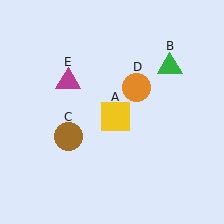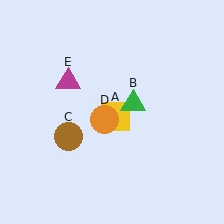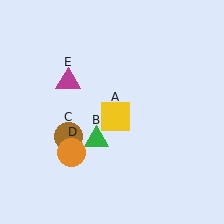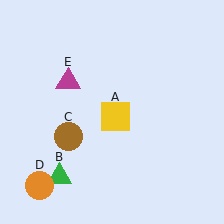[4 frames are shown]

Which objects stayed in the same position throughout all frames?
Yellow square (object A) and brown circle (object C) and magenta triangle (object E) remained stationary.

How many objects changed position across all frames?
2 objects changed position: green triangle (object B), orange circle (object D).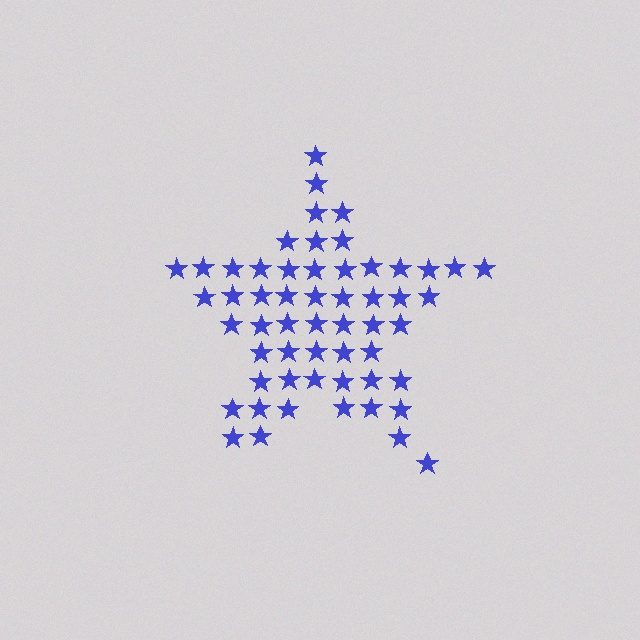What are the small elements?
The small elements are stars.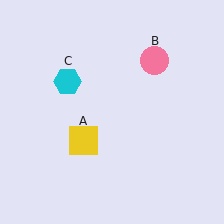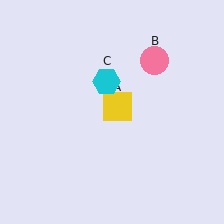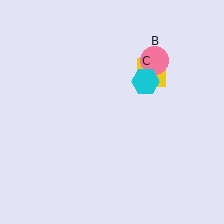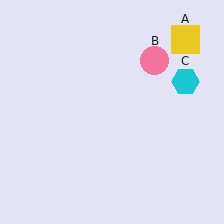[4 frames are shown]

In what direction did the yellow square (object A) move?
The yellow square (object A) moved up and to the right.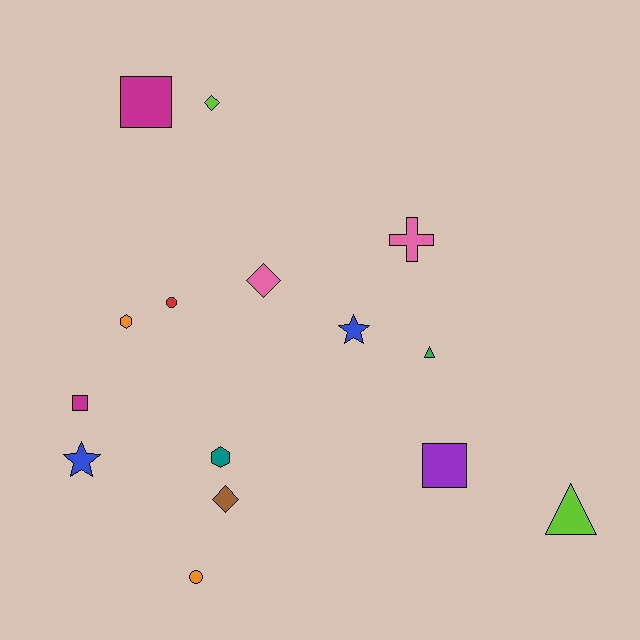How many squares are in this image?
There are 3 squares.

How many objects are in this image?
There are 15 objects.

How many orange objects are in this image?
There are 2 orange objects.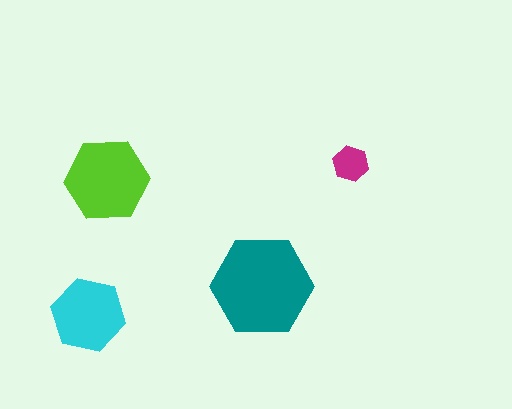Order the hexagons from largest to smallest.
the teal one, the lime one, the cyan one, the magenta one.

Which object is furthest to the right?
The magenta hexagon is rightmost.